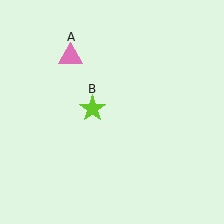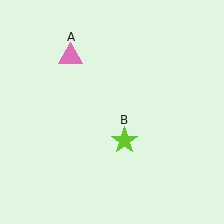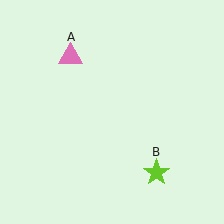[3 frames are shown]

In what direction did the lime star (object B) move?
The lime star (object B) moved down and to the right.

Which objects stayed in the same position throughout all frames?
Pink triangle (object A) remained stationary.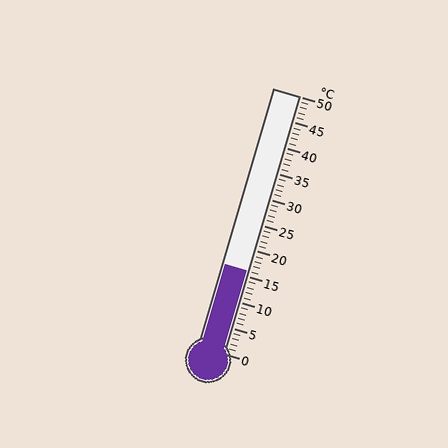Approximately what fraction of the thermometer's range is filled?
The thermometer is filled to approximately 30% of its range.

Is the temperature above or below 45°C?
The temperature is below 45°C.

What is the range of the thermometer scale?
The thermometer scale ranges from 0°C to 50°C.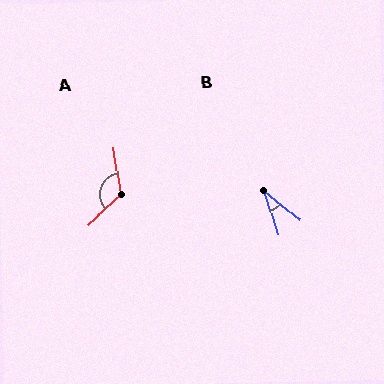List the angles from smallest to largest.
B (34°), A (125°).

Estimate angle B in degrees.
Approximately 34 degrees.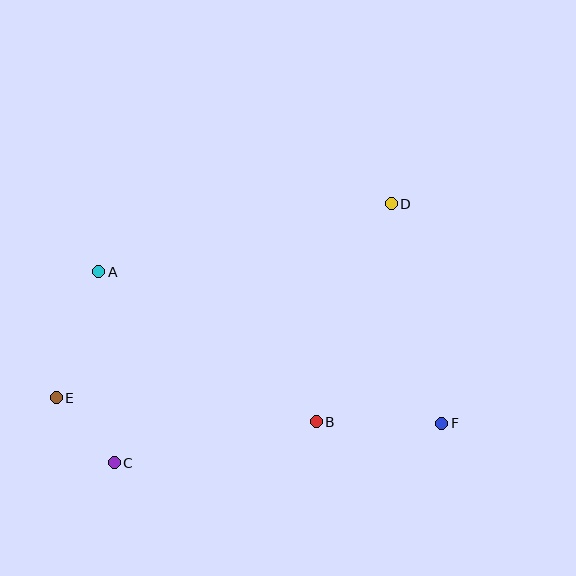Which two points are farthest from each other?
Points D and E are farthest from each other.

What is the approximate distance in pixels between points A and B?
The distance between A and B is approximately 264 pixels.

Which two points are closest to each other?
Points C and E are closest to each other.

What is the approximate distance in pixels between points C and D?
The distance between C and D is approximately 379 pixels.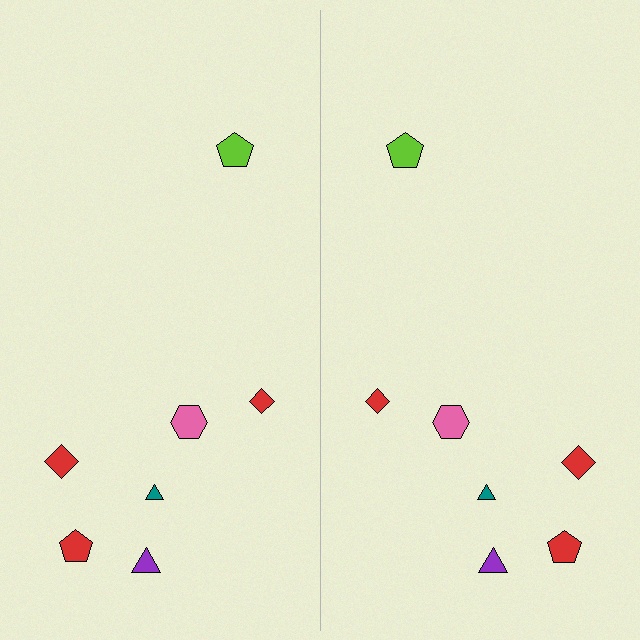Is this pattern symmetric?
Yes, this pattern has bilateral (reflection) symmetry.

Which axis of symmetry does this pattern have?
The pattern has a vertical axis of symmetry running through the center of the image.